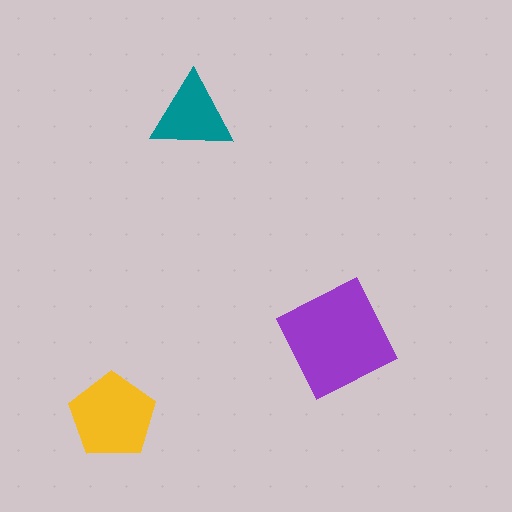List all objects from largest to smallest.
The purple square, the yellow pentagon, the teal triangle.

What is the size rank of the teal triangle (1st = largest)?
3rd.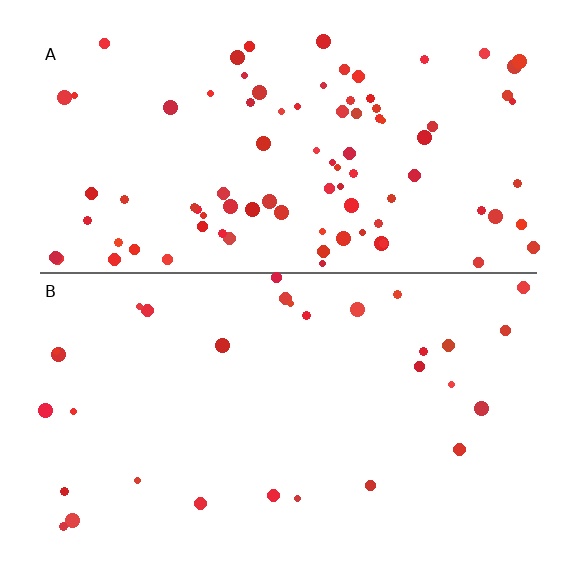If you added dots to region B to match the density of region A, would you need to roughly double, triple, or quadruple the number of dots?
Approximately triple.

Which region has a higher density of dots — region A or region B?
A (the top).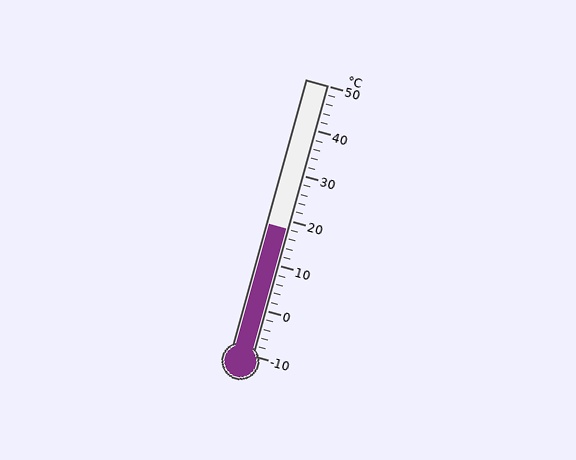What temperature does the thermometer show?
The thermometer shows approximately 18°C.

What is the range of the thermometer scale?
The thermometer scale ranges from -10°C to 50°C.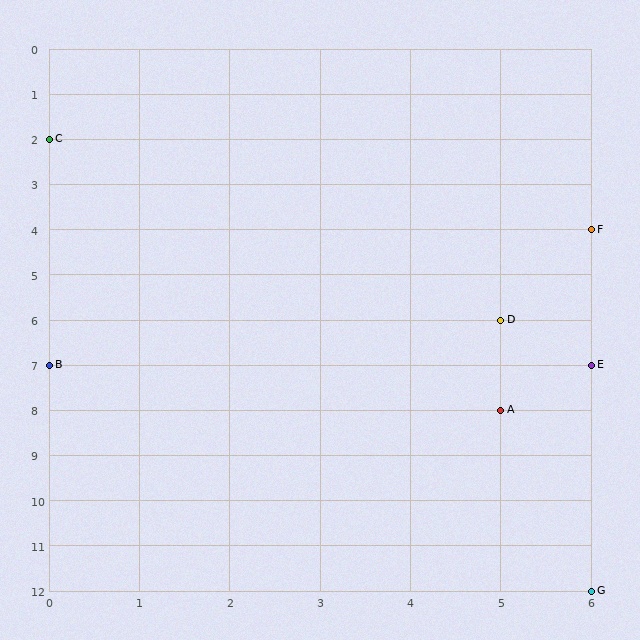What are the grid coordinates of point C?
Point C is at grid coordinates (0, 2).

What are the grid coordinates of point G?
Point G is at grid coordinates (6, 12).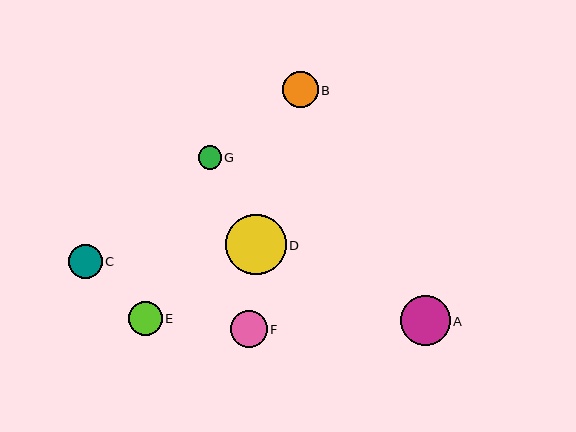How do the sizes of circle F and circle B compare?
Circle F and circle B are approximately the same size.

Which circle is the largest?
Circle D is the largest with a size of approximately 60 pixels.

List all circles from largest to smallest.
From largest to smallest: D, A, F, B, C, E, G.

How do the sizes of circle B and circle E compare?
Circle B and circle E are approximately the same size.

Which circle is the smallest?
Circle G is the smallest with a size of approximately 23 pixels.